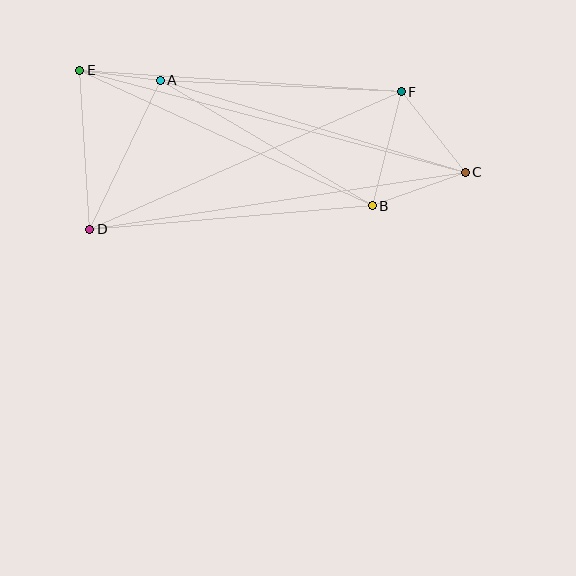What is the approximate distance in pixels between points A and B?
The distance between A and B is approximately 246 pixels.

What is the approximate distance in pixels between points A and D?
The distance between A and D is approximately 165 pixels.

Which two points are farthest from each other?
Points C and E are farthest from each other.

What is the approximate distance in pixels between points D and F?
The distance between D and F is approximately 340 pixels.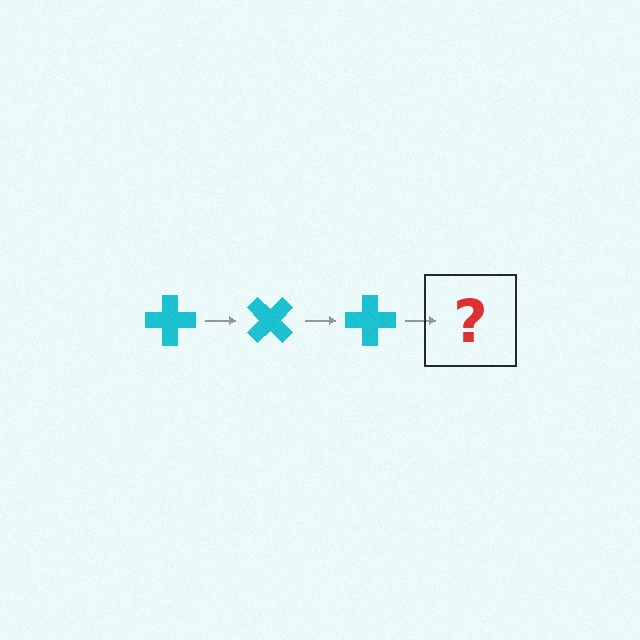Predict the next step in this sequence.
The next step is a cyan cross rotated 135 degrees.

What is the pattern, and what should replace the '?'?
The pattern is that the cross rotates 45 degrees each step. The '?' should be a cyan cross rotated 135 degrees.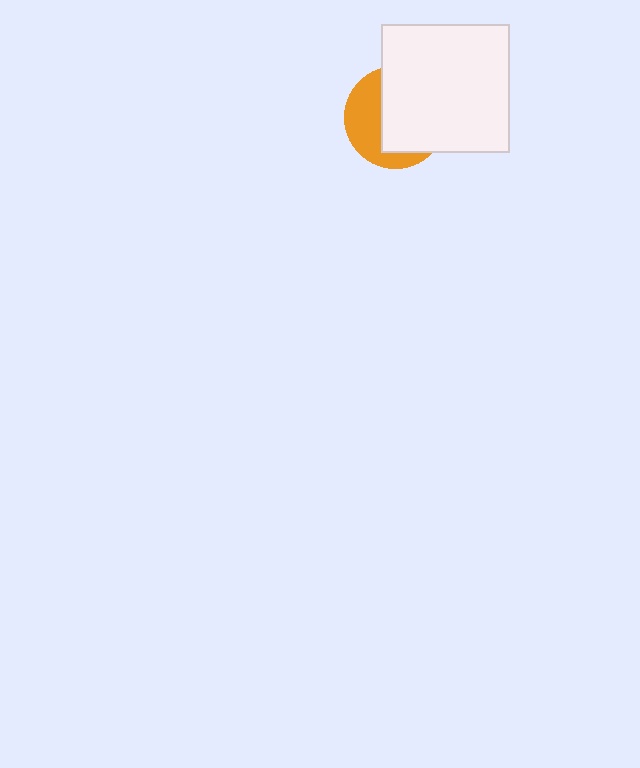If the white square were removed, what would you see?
You would see the complete orange circle.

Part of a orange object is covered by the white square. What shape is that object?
It is a circle.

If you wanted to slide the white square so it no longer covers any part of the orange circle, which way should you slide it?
Slide it right — that is the most direct way to separate the two shapes.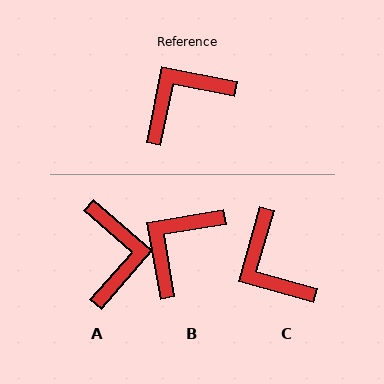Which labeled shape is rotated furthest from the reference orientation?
A, about 120 degrees away.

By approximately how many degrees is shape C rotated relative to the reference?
Approximately 86 degrees counter-clockwise.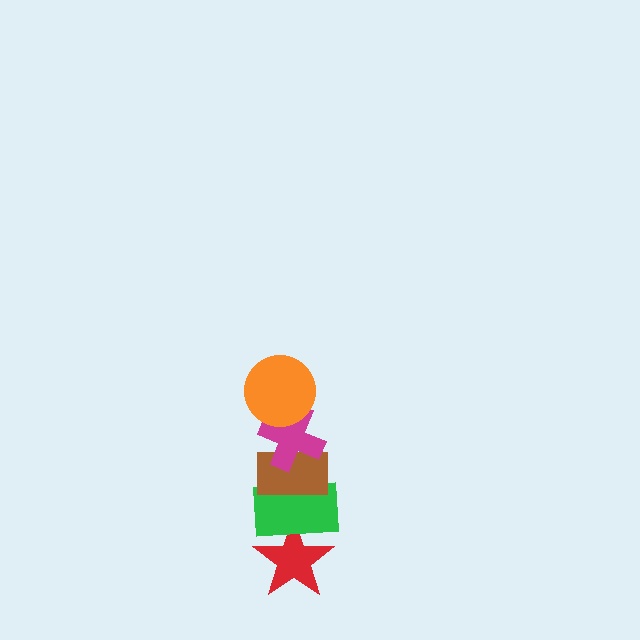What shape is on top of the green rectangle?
The brown rectangle is on top of the green rectangle.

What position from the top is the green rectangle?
The green rectangle is 4th from the top.